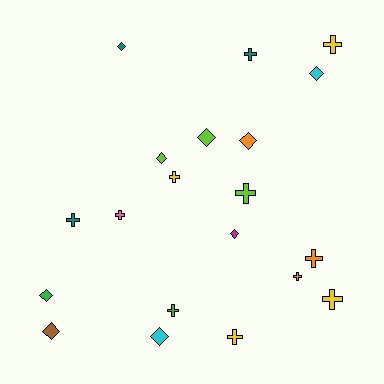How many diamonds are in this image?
There are 9 diamonds.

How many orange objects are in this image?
There are 3 orange objects.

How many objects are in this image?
There are 20 objects.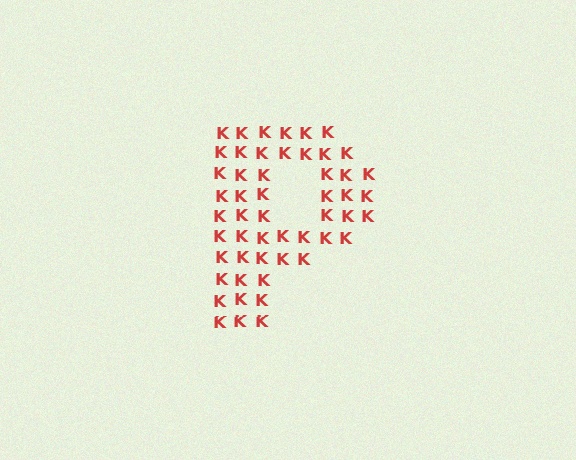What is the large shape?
The large shape is the letter P.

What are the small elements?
The small elements are letter K's.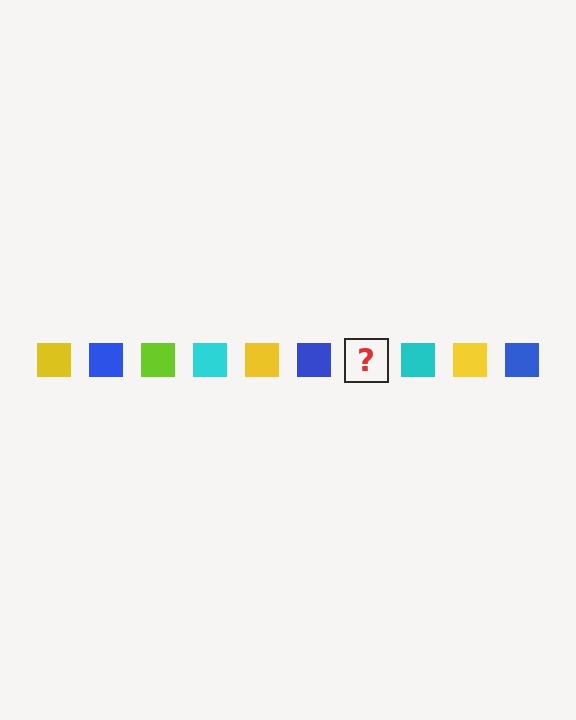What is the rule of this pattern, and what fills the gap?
The rule is that the pattern cycles through yellow, blue, lime, cyan squares. The gap should be filled with a lime square.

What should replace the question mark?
The question mark should be replaced with a lime square.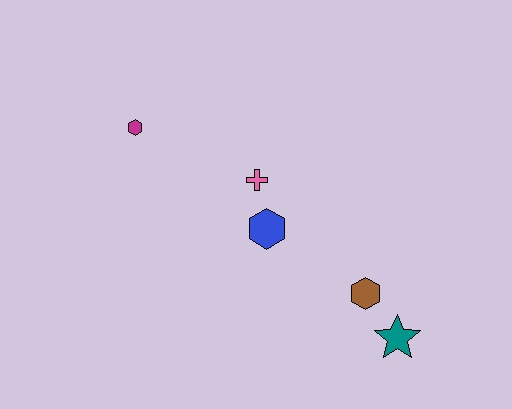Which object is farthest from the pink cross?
The teal star is farthest from the pink cross.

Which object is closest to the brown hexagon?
The teal star is closest to the brown hexagon.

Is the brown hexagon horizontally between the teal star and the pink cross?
Yes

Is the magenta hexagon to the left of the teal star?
Yes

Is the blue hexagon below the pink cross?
Yes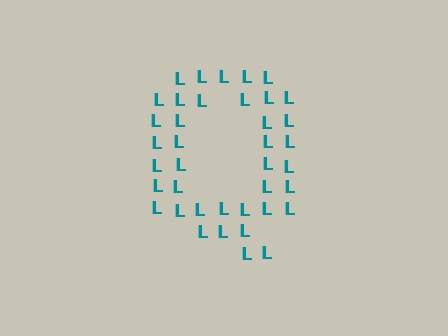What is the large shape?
The large shape is the letter Q.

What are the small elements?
The small elements are letter L's.